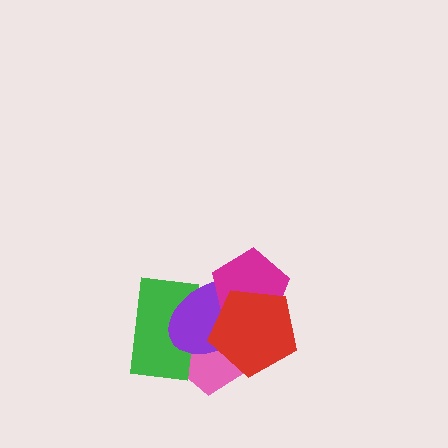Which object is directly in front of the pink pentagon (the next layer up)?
The green rectangle is directly in front of the pink pentagon.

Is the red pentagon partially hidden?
No, no other shape covers it.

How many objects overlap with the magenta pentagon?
2 objects overlap with the magenta pentagon.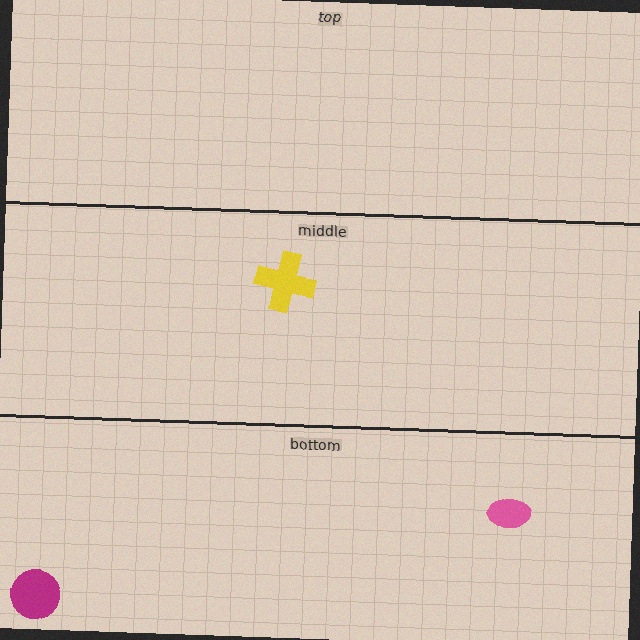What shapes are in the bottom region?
The pink ellipse, the magenta circle.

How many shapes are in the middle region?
1.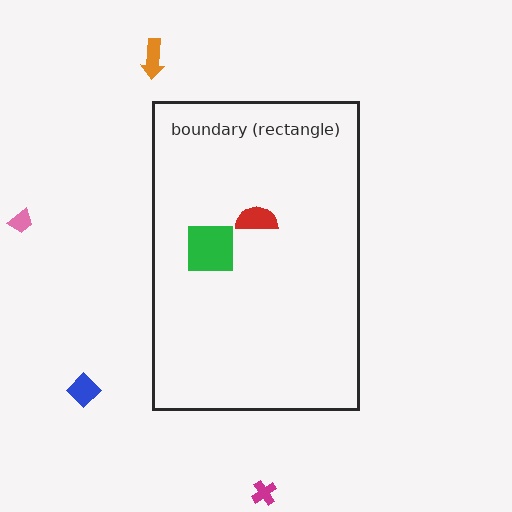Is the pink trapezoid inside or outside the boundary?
Outside.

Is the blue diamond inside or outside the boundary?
Outside.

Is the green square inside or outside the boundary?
Inside.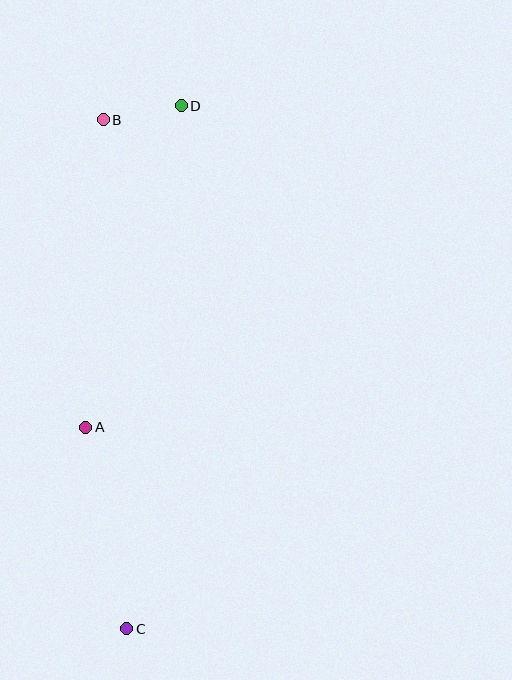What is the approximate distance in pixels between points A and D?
The distance between A and D is approximately 336 pixels.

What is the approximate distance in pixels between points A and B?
The distance between A and B is approximately 308 pixels.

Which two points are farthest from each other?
Points C and D are farthest from each other.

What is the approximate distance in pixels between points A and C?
The distance between A and C is approximately 205 pixels.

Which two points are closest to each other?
Points B and D are closest to each other.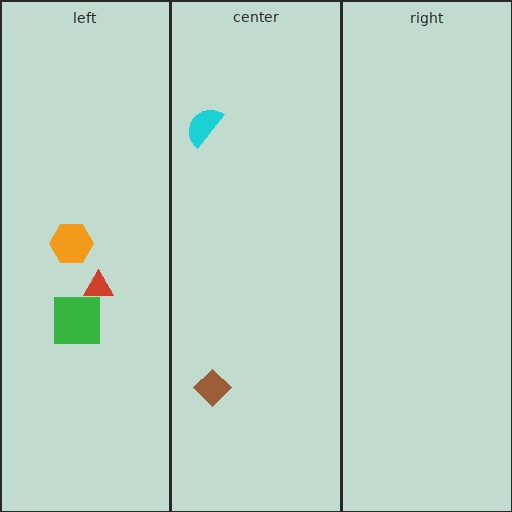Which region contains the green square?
The left region.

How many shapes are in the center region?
2.